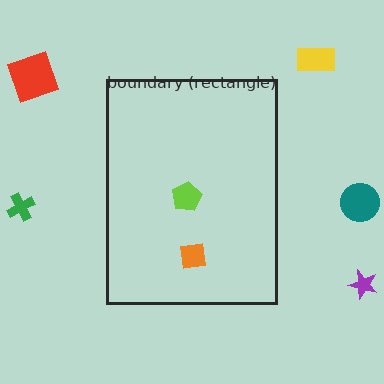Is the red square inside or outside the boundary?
Outside.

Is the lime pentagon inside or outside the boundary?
Inside.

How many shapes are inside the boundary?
2 inside, 5 outside.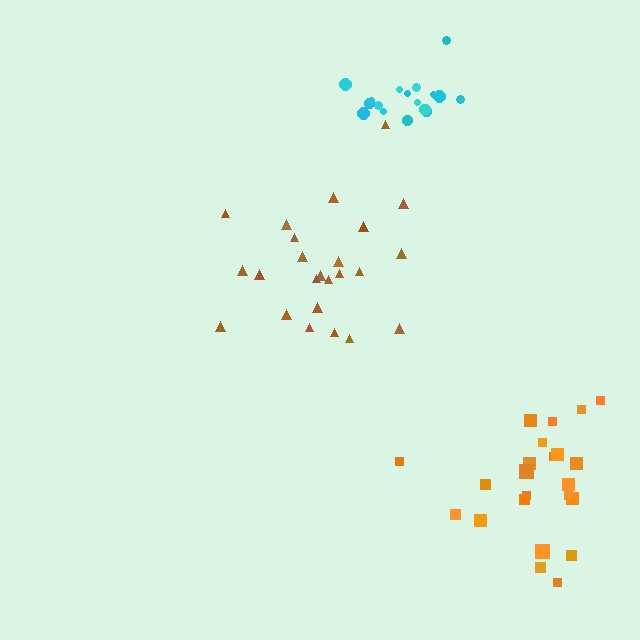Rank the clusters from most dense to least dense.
cyan, orange, brown.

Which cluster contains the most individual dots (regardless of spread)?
Brown (24).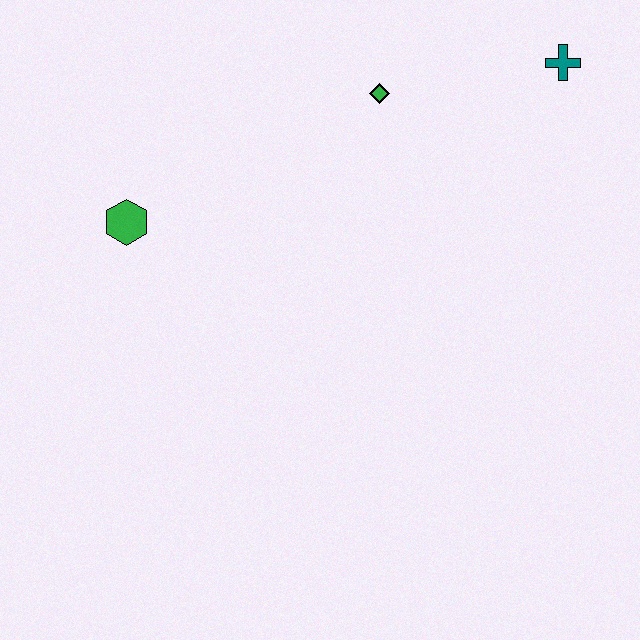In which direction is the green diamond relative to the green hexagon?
The green diamond is to the right of the green hexagon.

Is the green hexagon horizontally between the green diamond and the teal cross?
No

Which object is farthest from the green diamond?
The green hexagon is farthest from the green diamond.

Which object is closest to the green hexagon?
The green diamond is closest to the green hexagon.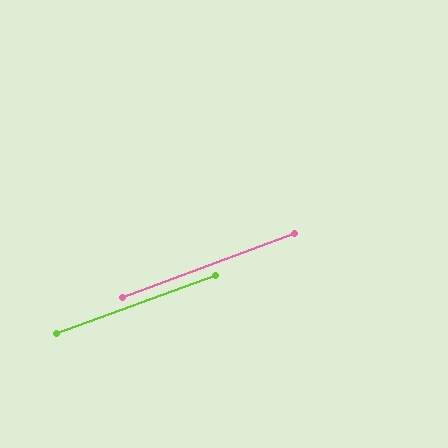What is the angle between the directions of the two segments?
Approximately 0 degrees.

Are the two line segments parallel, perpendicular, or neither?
Parallel — their directions differ by only 0.4°.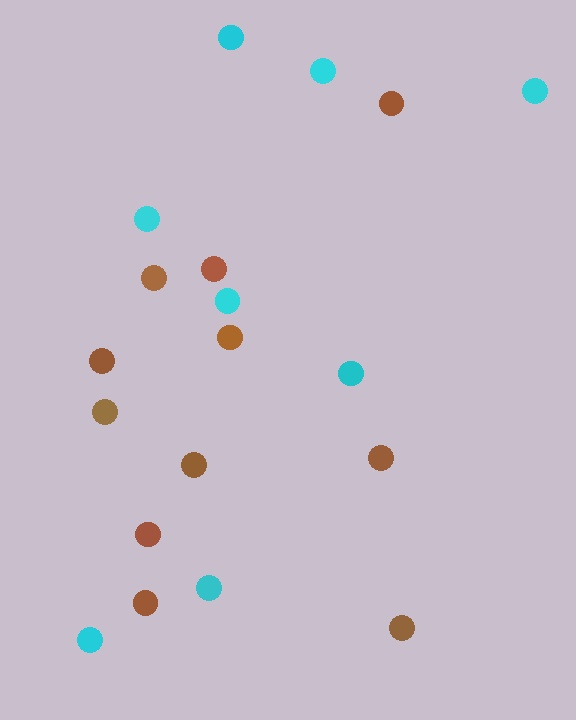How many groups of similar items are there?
There are 2 groups: one group of brown circles (11) and one group of cyan circles (8).